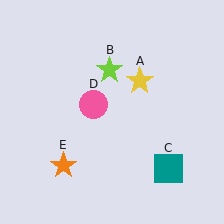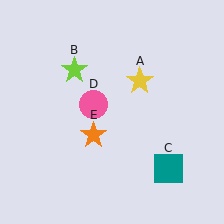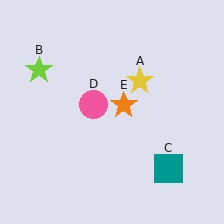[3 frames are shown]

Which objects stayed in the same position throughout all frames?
Yellow star (object A) and teal square (object C) and pink circle (object D) remained stationary.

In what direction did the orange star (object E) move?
The orange star (object E) moved up and to the right.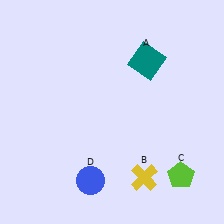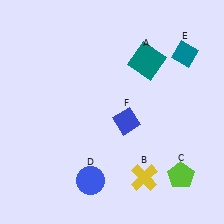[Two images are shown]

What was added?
A teal diamond (E), a blue diamond (F) were added in Image 2.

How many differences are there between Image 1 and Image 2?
There are 2 differences between the two images.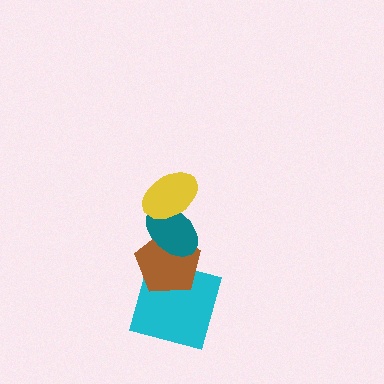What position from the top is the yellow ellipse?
The yellow ellipse is 1st from the top.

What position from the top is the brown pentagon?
The brown pentagon is 3rd from the top.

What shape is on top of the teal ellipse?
The yellow ellipse is on top of the teal ellipse.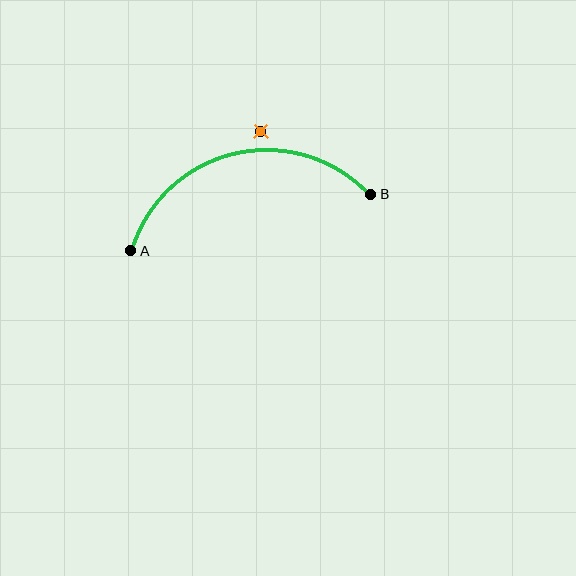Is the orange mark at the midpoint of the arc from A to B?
No — the orange mark does not lie on the arc at all. It sits slightly outside the curve.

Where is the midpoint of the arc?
The arc midpoint is the point on the curve farthest from the straight line joining A and B. It sits above that line.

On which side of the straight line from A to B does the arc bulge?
The arc bulges above the straight line connecting A and B.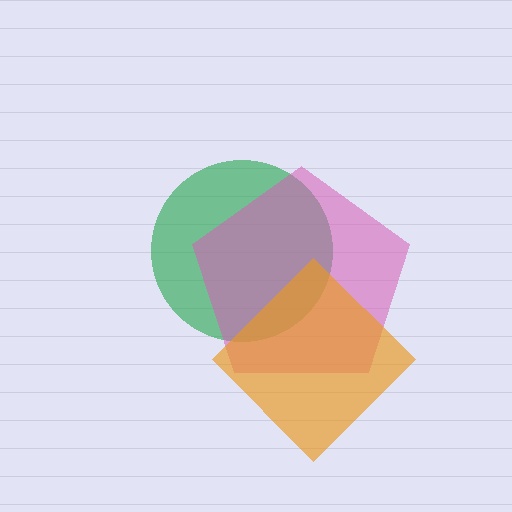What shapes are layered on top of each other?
The layered shapes are: a green circle, a pink pentagon, an orange diamond.